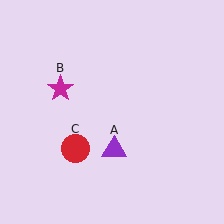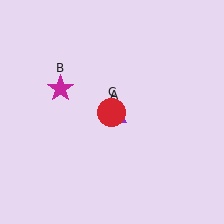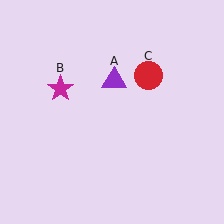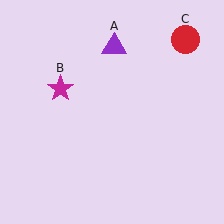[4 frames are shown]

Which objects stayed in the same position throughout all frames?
Magenta star (object B) remained stationary.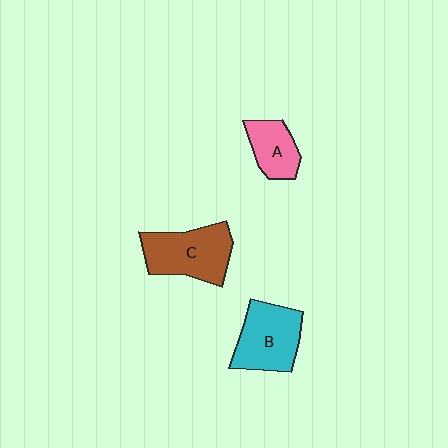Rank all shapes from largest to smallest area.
From largest to smallest: C (brown), B (cyan), A (pink).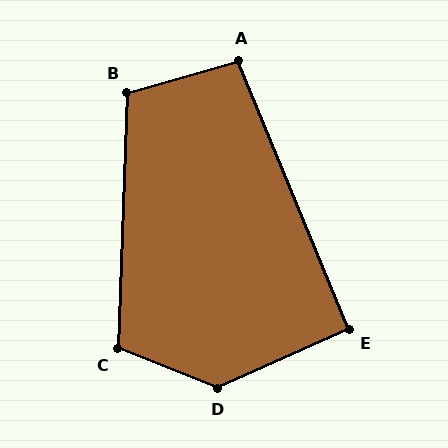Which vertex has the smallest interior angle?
E, at approximately 91 degrees.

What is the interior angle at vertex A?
Approximately 97 degrees (obtuse).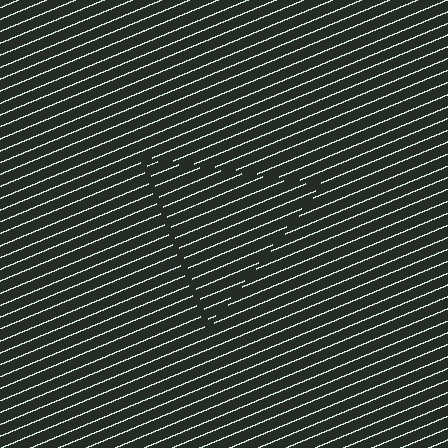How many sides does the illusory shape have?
3 sides — the line-ends trace a triangle.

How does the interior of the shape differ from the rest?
The interior of the shape contains the same grating, shifted by half a period — the contour is defined by the phase discontinuity where line-ends from the inner and outer gratings abut.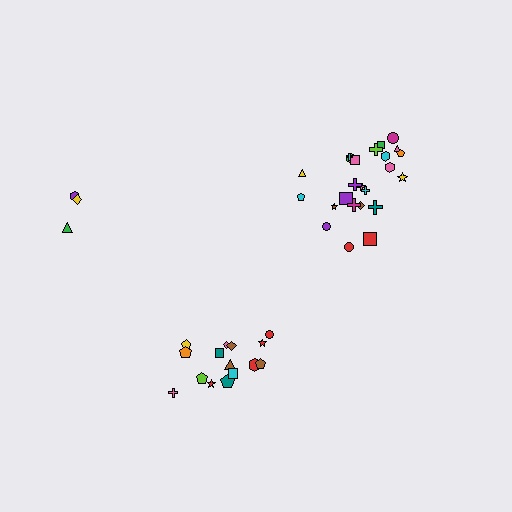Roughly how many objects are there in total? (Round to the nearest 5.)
Roughly 45 objects in total.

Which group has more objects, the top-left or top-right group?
The top-right group.